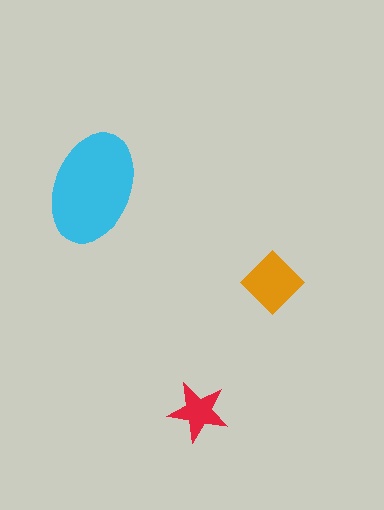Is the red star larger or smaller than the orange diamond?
Smaller.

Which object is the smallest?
The red star.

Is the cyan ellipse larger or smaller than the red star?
Larger.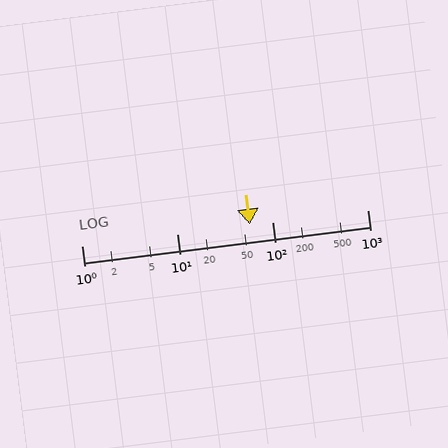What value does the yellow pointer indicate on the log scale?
The pointer indicates approximately 58.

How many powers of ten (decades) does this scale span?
The scale spans 3 decades, from 1 to 1000.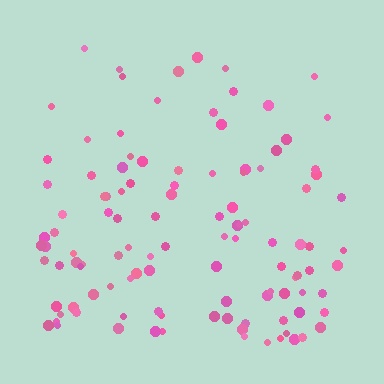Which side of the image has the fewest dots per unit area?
The top.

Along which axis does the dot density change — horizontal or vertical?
Vertical.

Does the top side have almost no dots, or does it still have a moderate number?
Still a moderate number, just noticeably fewer than the bottom.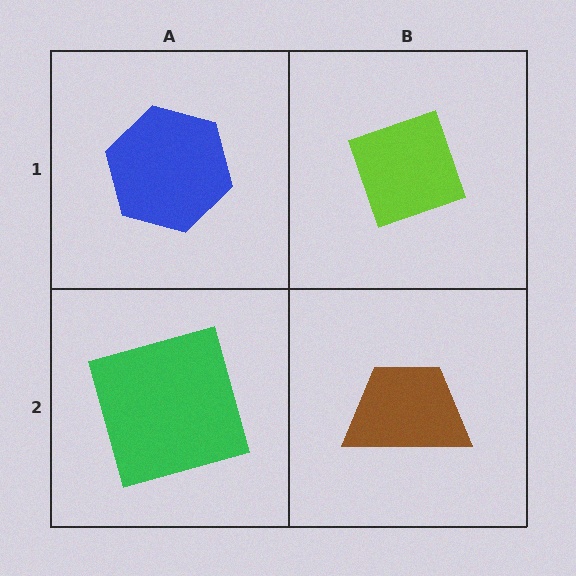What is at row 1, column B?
A lime diamond.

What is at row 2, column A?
A green square.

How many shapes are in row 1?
2 shapes.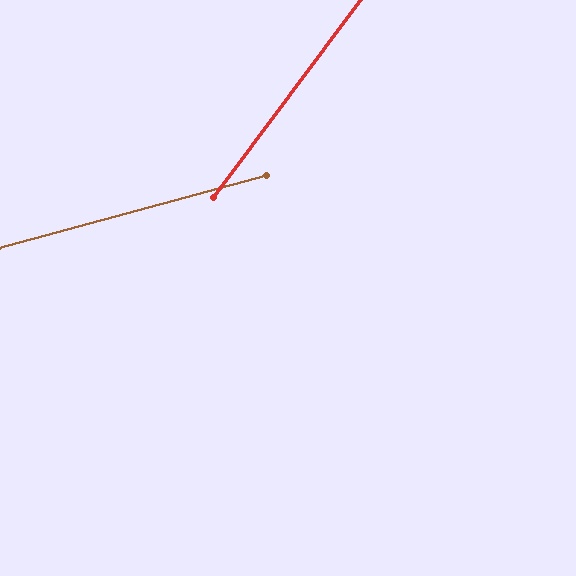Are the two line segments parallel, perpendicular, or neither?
Neither parallel nor perpendicular — they differ by about 38°.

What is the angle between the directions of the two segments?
Approximately 38 degrees.